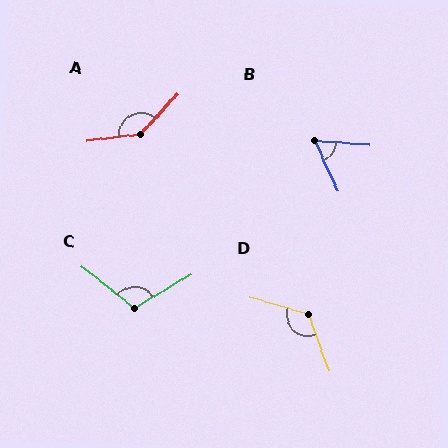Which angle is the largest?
A, at approximately 139 degrees.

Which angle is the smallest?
B, at approximately 60 degrees.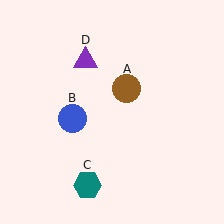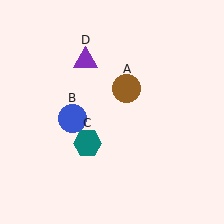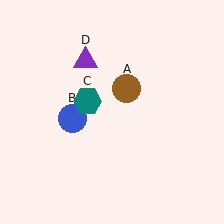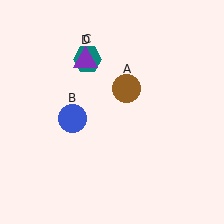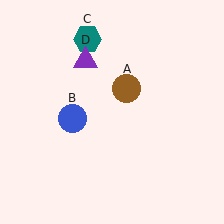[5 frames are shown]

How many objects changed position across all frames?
1 object changed position: teal hexagon (object C).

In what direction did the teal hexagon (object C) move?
The teal hexagon (object C) moved up.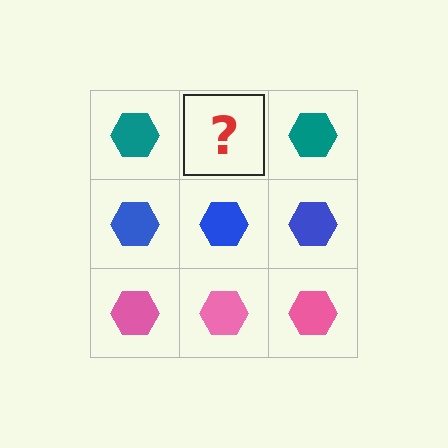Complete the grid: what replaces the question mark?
The question mark should be replaced with a teal hexagon.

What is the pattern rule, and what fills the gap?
The rule is that each row has a consistent color. The gap should be filled with a teal hexagon.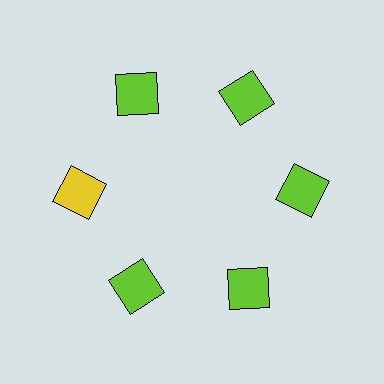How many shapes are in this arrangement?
There are 6 shapes arranged in a ring pattern.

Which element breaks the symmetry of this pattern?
The yellow square at roughly the 9 o'clock position breaks the symmetry. All other shapes are lime squares.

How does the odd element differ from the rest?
It has a different color: yellow instead of lime.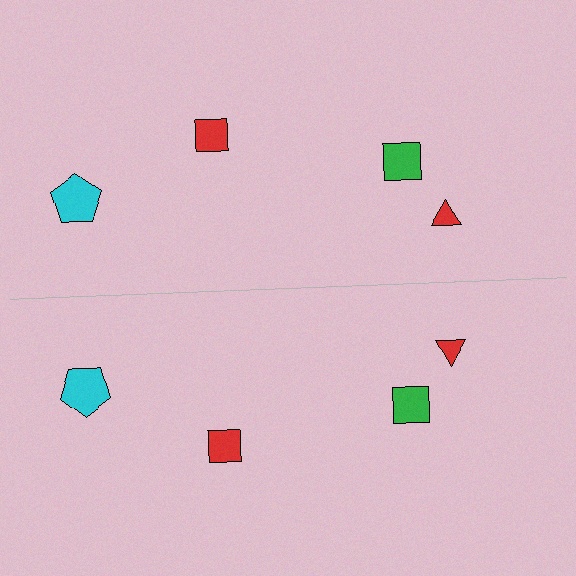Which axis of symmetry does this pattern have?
The pattern has a horizontal axis of symmetry running through the center of the image.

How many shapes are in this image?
There are 8 shapes in this image.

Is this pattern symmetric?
Yes, this pattern has bilateral (reflection) symmetry.